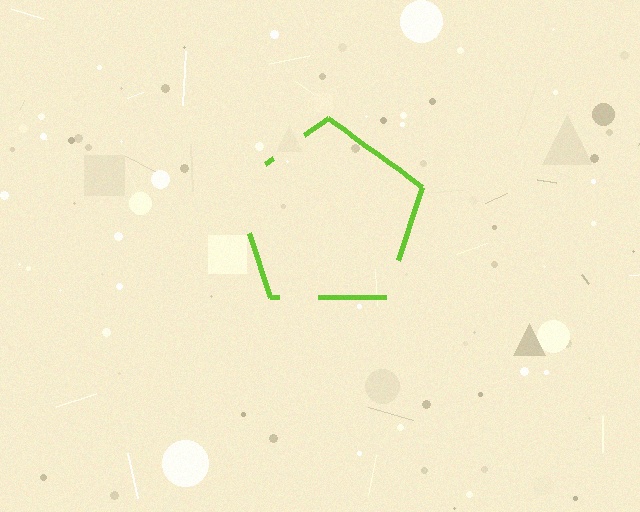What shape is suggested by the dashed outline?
The dashed outline suggests a pentagon.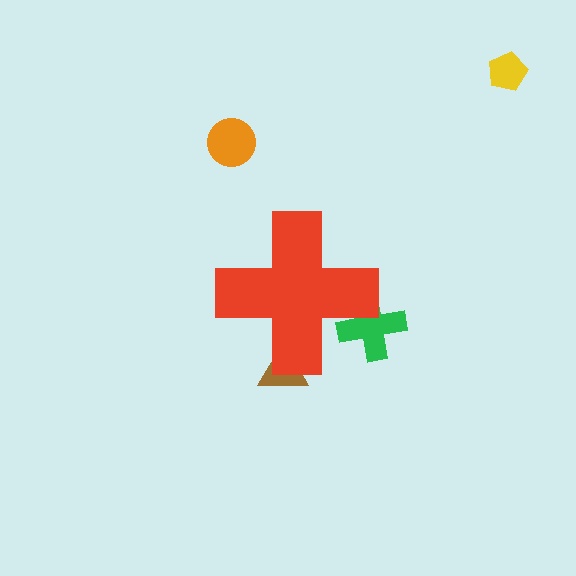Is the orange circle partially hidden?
No, the orange circle is fully visible.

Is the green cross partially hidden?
Yes, the green cross is partially hidden behind the red cross.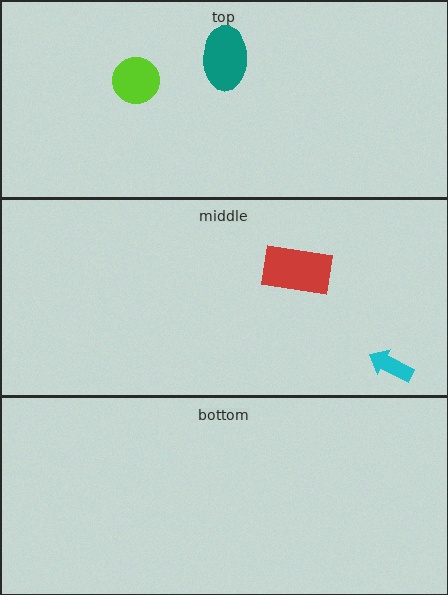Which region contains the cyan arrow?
The middle region.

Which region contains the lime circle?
The top region.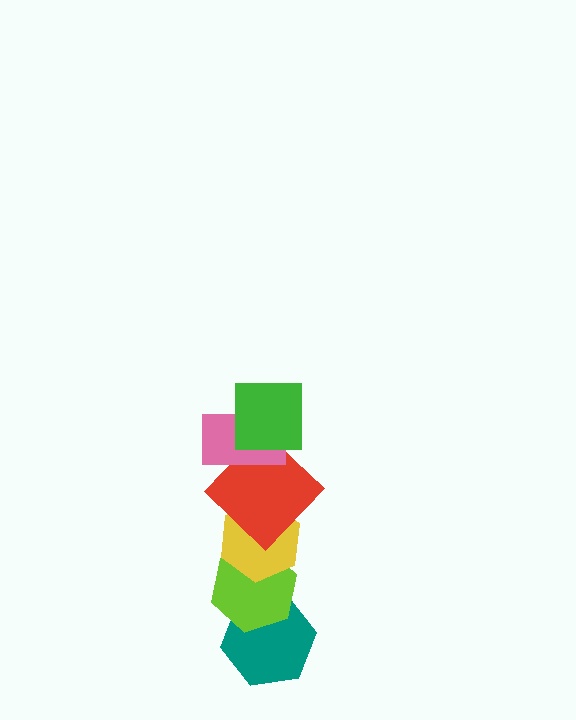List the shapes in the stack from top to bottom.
From top to bottom: the green square, the pink rectangle, the red diamond, the yellow hexagon, the lime hexagon, the teal hexagon.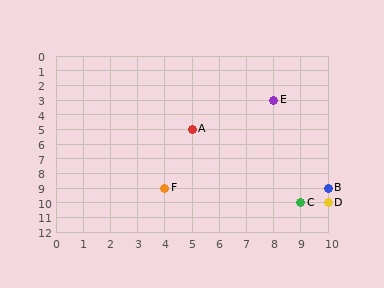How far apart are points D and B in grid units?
Points D and B are 1 row apart.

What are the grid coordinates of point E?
Point E is at grid coordinates (8, 3).